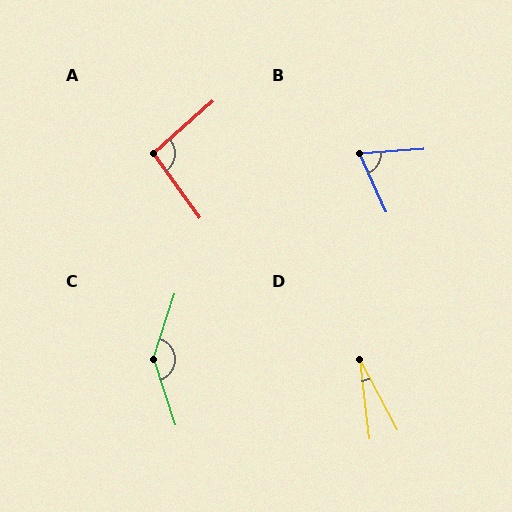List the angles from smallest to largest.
D (21°), B (69°), A (96°), C (143°).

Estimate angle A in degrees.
Approximately 96 degrees.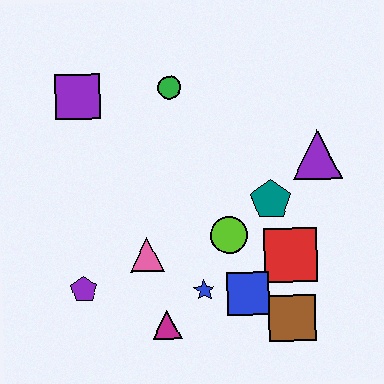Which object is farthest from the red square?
The purple square is farthest from the red square.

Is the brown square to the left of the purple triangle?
Yes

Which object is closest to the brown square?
The blue square is closest to the brown square.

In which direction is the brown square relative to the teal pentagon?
The brown square is below the teal pentagon.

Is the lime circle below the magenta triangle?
No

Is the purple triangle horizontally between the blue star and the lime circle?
No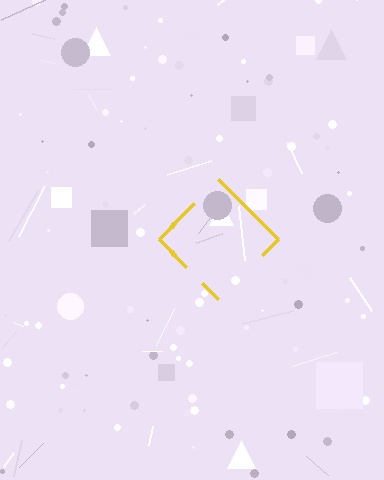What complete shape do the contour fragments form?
The contour fragments form a diamond.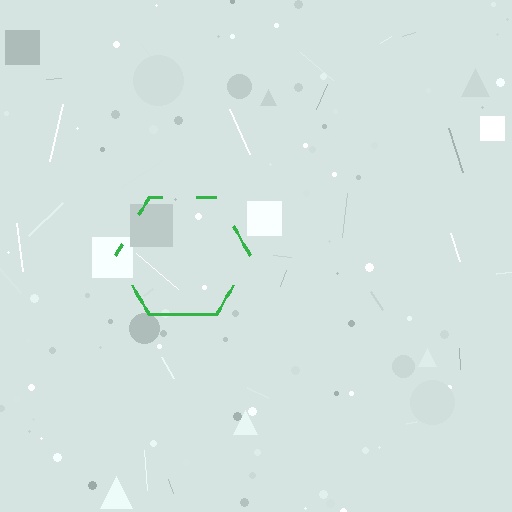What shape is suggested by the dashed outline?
The dashed outline suggests a hexagon.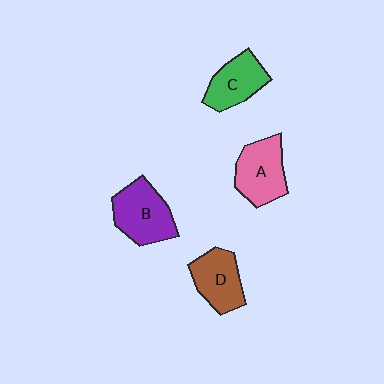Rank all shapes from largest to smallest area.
From largest to smallest: B (purple), A (pink), D (brown), C (green).